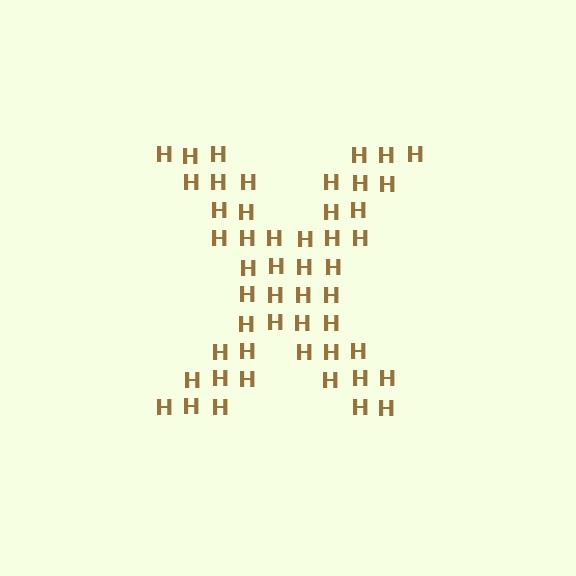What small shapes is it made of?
It is made of small letter H's.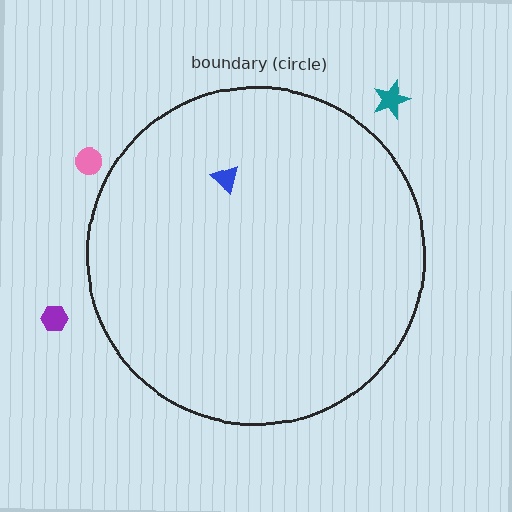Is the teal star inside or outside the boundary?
Outside.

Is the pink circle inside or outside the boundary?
Outside.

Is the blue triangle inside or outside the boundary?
Inside.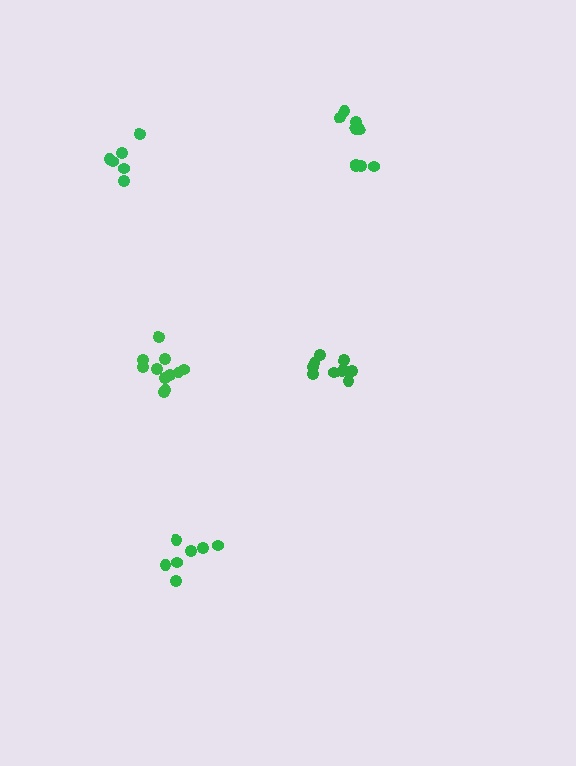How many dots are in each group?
Group 1: 11 dots, Group 2: 7 dots, Group 3: 10 dots, Group 4: 6 dots, Group 5: 10 dots (44 total).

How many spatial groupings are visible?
There are 5 spatial groupings.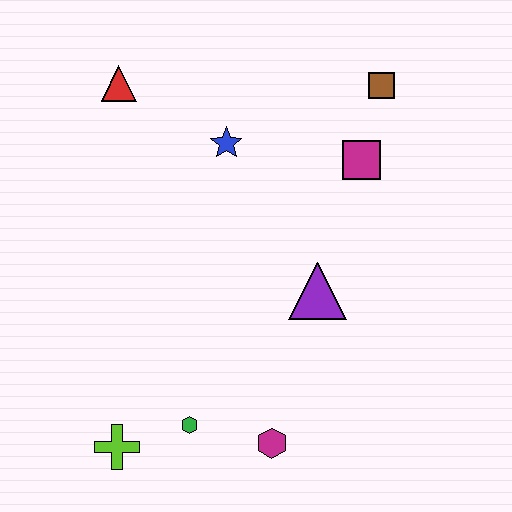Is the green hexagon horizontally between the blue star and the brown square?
No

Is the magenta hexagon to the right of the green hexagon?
Yes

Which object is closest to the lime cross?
The green hexagon is closest to the lime cross.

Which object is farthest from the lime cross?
The brown square is farthest from the lime cross.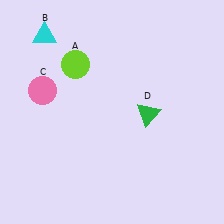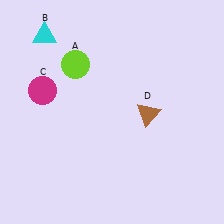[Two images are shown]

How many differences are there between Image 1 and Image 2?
There are 2 differences between the two images.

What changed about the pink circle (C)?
In Image 1, C is pink. In Image 2, it changed to magenta.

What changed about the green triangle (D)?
In Image 1, D is green. In Image 2, it changed to brown.